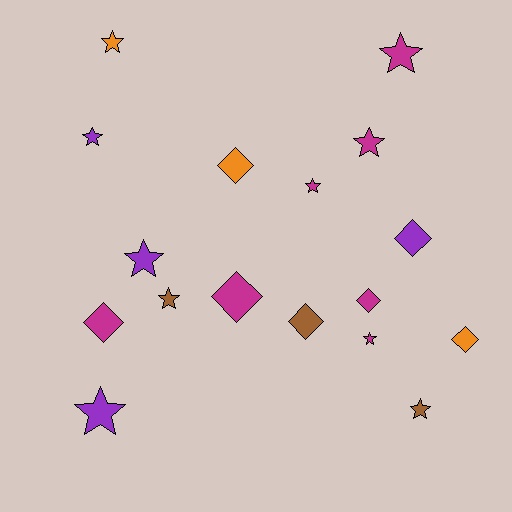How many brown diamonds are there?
There is 1 brown diamond.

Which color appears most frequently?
Magenta, with 7 objects.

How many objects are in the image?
There are 17 objects.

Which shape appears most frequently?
Star, with 10 objects.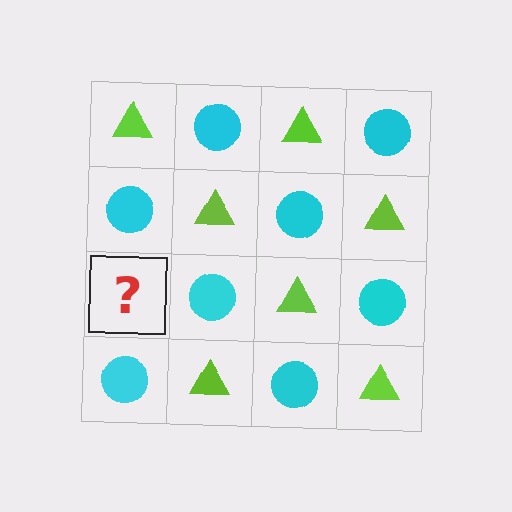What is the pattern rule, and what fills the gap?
The rule is that it alternates lime triangle and cyan circle in a checkerboard pattern. The gap should be filled with a lime triangle.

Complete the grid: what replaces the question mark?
The question mark should be replaced with a lime triangle.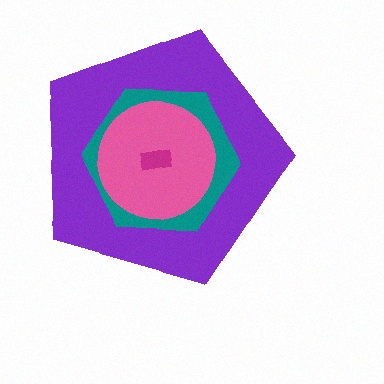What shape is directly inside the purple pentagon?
The teal hexagon.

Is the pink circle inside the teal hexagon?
Yes.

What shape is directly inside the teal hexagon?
The pink circle.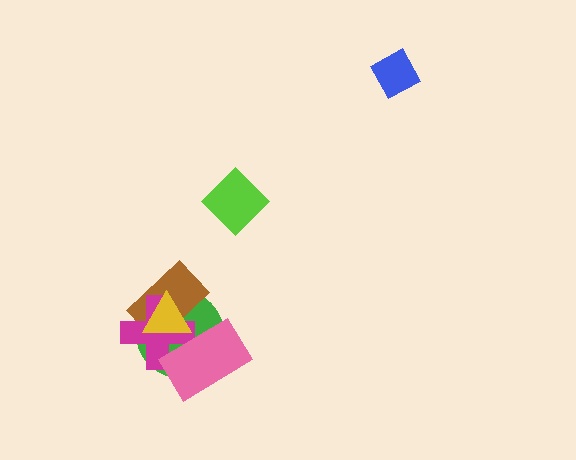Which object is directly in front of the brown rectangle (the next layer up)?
The magenta cross is directly in front of the brown rectangle.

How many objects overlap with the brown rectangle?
4 objects overlap with the brown rectangle.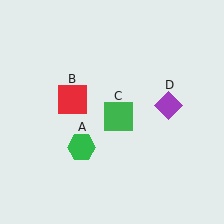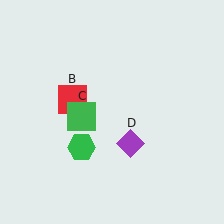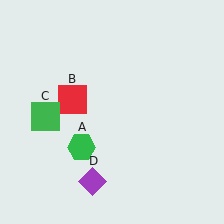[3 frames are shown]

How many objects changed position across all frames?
2 objects changed position: green square (object C), purple diamond (object D).